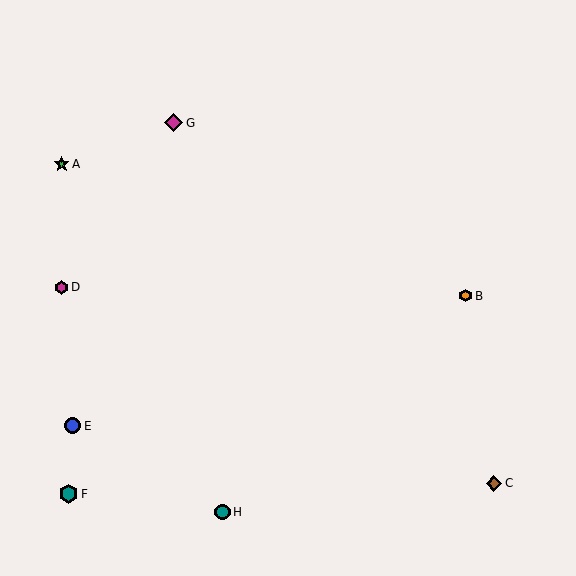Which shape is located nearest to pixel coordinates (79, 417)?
The blue circle (labeled E) at (73, 426) is nearest to that location.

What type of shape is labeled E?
Shape E is a blue circle.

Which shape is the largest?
The teal hexagon (labeled F) is the largest.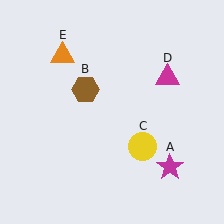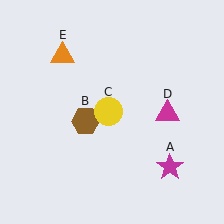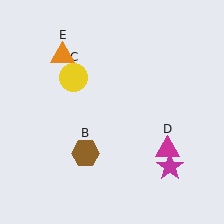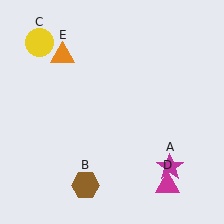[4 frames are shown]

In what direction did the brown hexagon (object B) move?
The brown hexagon (object B) moved down.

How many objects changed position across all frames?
3 objects changed position: brown hexagon (object B), yellow circle (object C), magenta triangle (object D).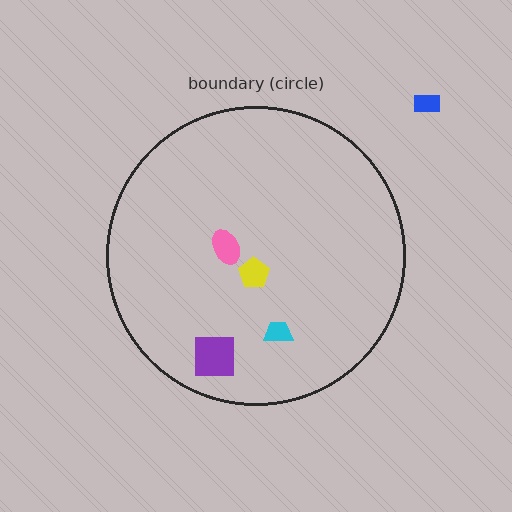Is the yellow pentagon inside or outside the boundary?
Inside.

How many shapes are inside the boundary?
4 inside, 1 outside.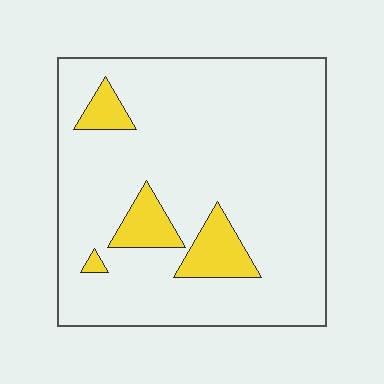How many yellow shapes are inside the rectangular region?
4.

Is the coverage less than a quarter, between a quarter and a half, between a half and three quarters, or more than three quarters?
Less than a quarter.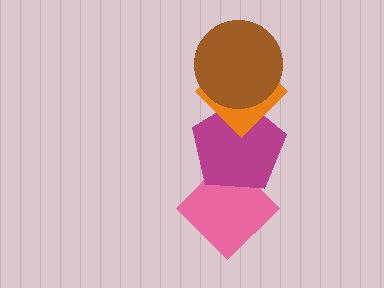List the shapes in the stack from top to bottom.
From top to bottom: the brown circle, the orange diamond, the magenta pentagon, the pink diamond.